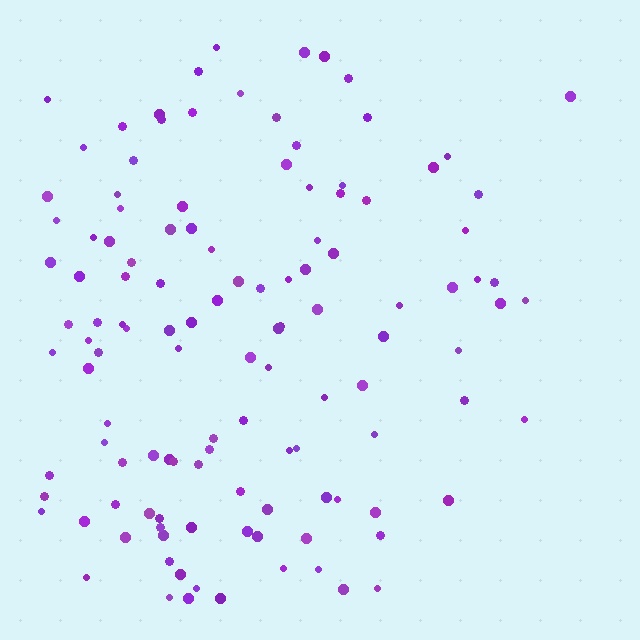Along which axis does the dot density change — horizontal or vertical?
Horizontal.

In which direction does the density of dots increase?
From right to left, with the left side densest.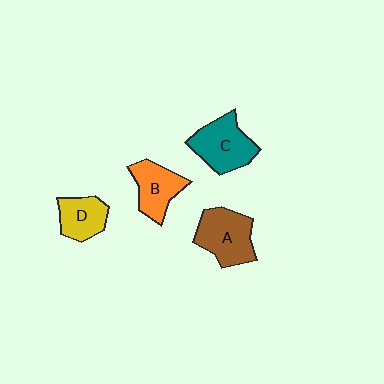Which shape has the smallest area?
Shape D (yellow).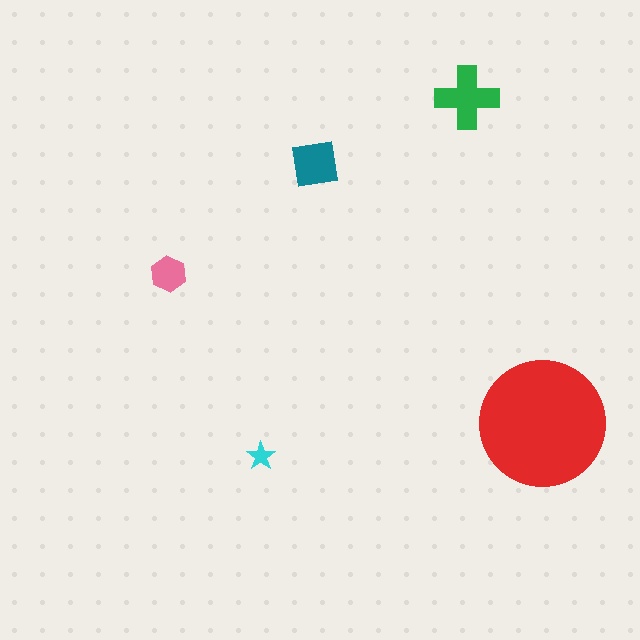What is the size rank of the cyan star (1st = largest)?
5th.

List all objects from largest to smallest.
The red circle, the green cross, the teal square, the pink hexagon, the cyan star.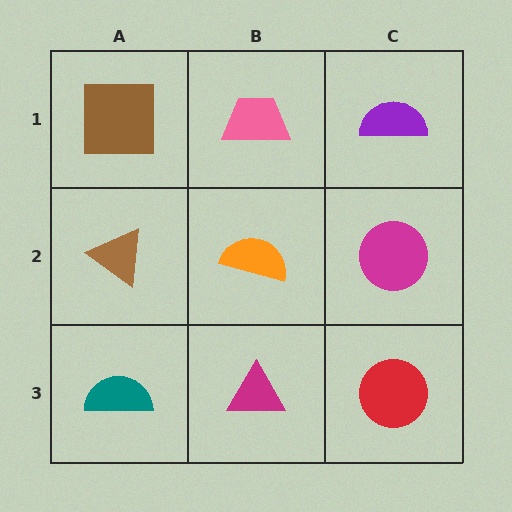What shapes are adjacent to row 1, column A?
A brown triangle (row 2, column A), a pink trapezoid (row 1, column B).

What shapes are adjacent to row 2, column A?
A brown square (row 1, column A), a teal semicircle (row 3, column A), an orange semicircle (row 2, column B).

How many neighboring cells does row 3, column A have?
2.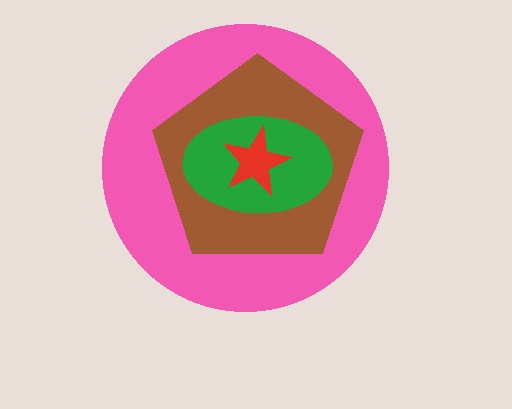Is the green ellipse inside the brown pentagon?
Yes.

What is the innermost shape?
The red star.